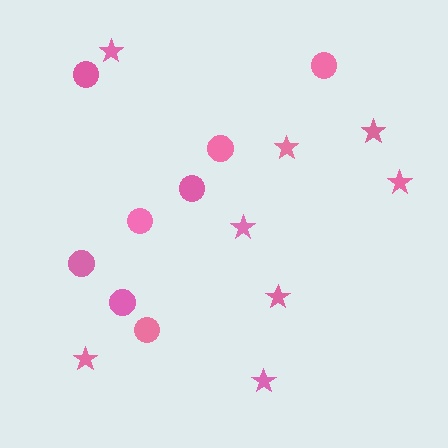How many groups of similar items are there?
There are 2 groups: one group of stars (8) and one group of circles (8).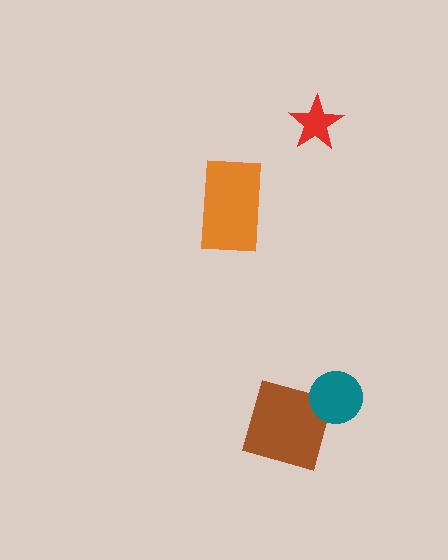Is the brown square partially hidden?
Yes, it is partially covered by another shape.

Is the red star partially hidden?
No, no other shape covers it.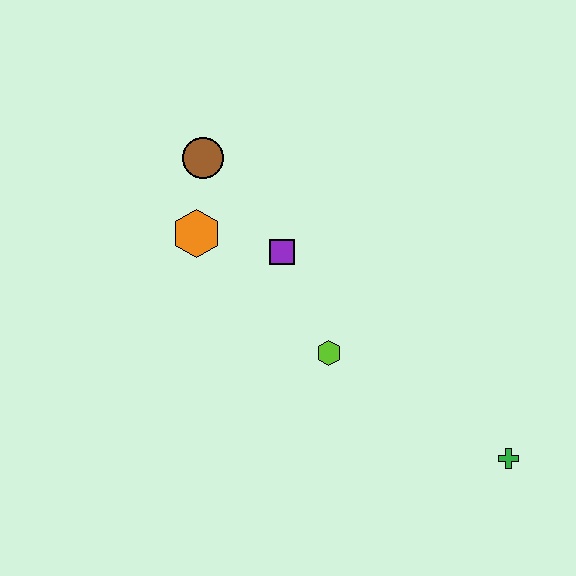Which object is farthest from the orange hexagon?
The green cross is farthest from the orange hexagon.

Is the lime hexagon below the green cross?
No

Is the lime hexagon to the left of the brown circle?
No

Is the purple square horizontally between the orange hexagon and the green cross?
Yes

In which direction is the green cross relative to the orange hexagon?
The green cross is to the right of the orange hexagon.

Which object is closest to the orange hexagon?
The brown circle is closest to the orange hexagon.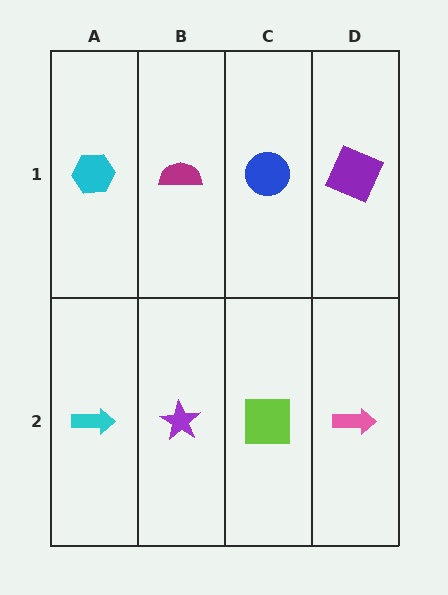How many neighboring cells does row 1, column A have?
2.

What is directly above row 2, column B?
A magenta semicircle.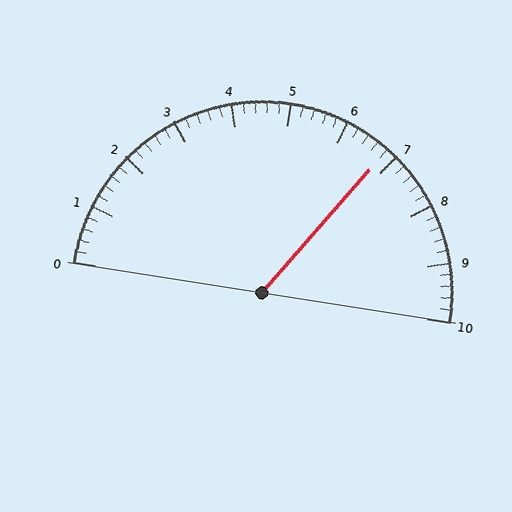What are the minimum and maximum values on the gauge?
The gauge ranges from 0 to 10.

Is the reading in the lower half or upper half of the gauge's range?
The reading is in the upper half of the range (0 to 10).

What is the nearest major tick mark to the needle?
The nearest major tick mark is 7.